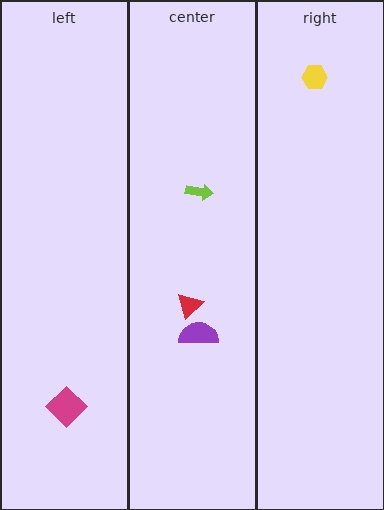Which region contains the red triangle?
The center region.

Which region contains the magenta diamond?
The left region.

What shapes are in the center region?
The purple semicircle, the red triangle, the lime arrow.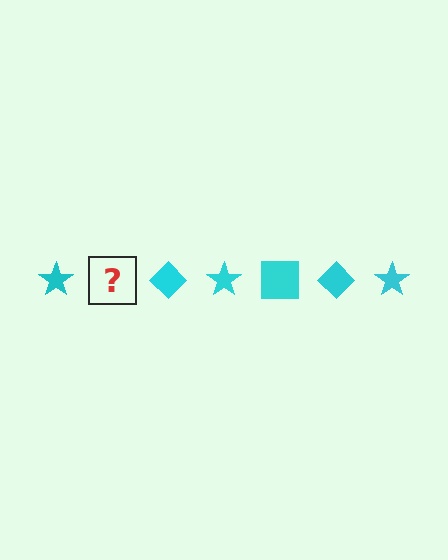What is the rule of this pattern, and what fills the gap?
The rule is that the pattern cycles through star, square, diamond shapes in cyan. The gap should be filled with a cyan square.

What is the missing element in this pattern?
The missing element is a cyan square.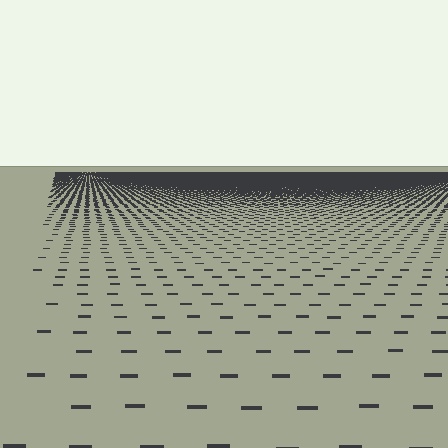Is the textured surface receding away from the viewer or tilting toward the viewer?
The surface is receding away from the viewer. Texture elements get smaller and denser toward the top.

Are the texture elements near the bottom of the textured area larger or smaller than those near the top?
Larger. Near the bottom, elements are closer to the viewer and appear at a bigger on-screen size.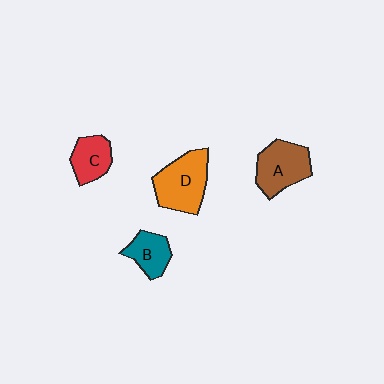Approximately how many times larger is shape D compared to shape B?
Approximately 1.7 times.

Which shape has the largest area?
Shape D (orange).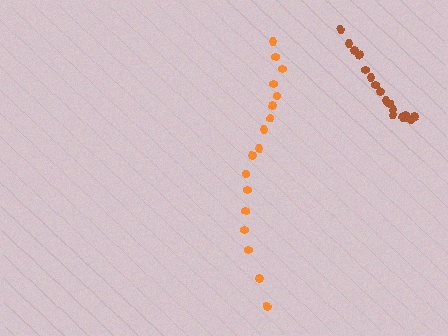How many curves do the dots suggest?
There are 2 distinct paths.